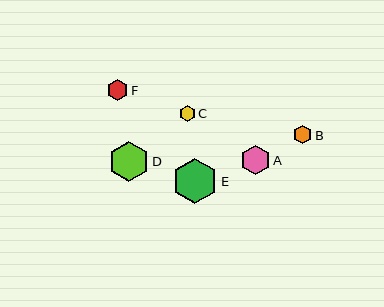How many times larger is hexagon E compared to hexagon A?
Hexagon E is approximately 1.6 times the size of hexagon A.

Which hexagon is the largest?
Hexagon E is the largest with a size of approximately 45 pixels.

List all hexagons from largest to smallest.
From largest to smallest: E, D, A, F, B, C.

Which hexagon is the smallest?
Hexagon C is the smallest with a size of approximately 15 pixels.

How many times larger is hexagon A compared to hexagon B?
Hexagon A is approximately 1.6 times the size of hexagon B.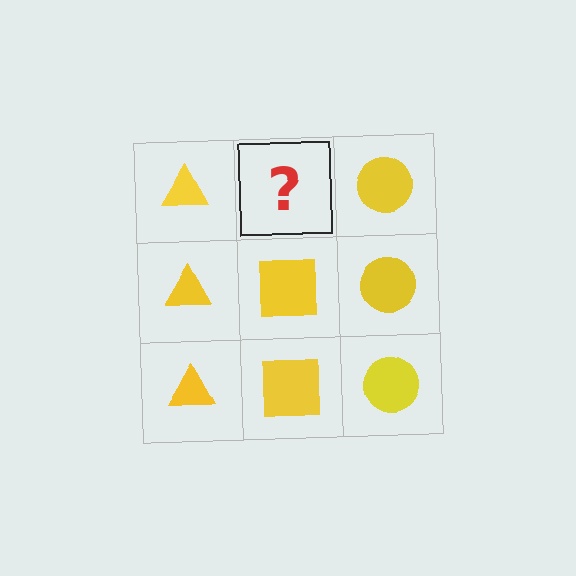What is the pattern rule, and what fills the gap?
The rule is that each column has a consistent shape. The gap should be filled with a yellow square.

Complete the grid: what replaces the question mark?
The question mark should be replaced with a yellow square.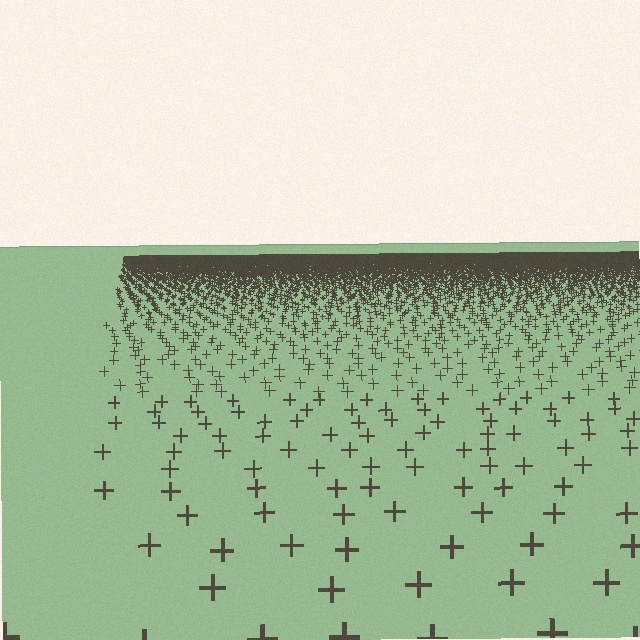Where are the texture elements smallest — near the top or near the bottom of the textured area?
Near the top.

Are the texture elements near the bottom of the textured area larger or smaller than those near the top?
Larger. Near the bottom, elements are closer to the viewer and appear at a bigger on-screen size.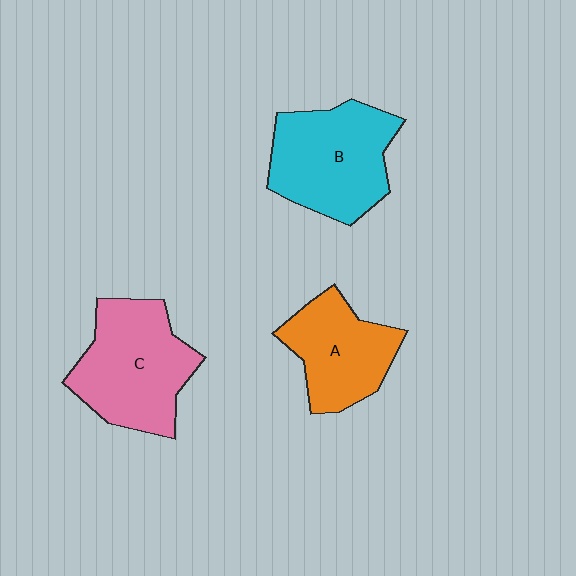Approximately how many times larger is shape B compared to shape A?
Approximately 1.3 times.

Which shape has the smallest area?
Shape A (orange).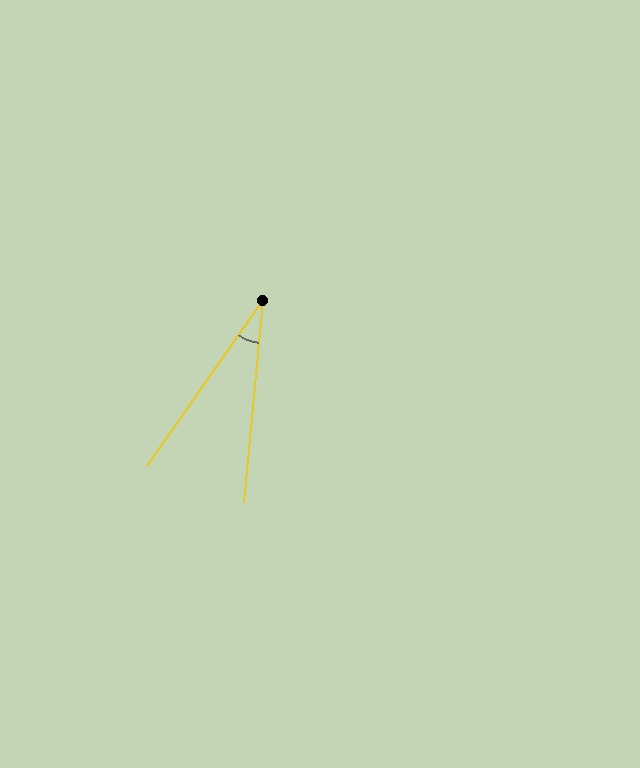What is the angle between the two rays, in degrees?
Approximately 30 degrees.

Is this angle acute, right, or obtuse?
It is acute.